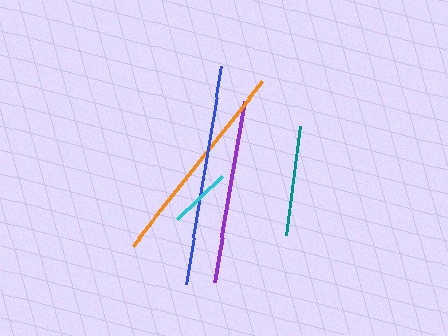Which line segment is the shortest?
The cyan line is the shortest at approximately 63 pixels.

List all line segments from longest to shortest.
From longest to shortest: blue, orange, purple, teal, cyan.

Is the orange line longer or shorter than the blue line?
The blue line is longer than the orange line.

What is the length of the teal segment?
The teal segment is approximately 108 pixels long.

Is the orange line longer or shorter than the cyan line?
The orange line is longer than the cyan line.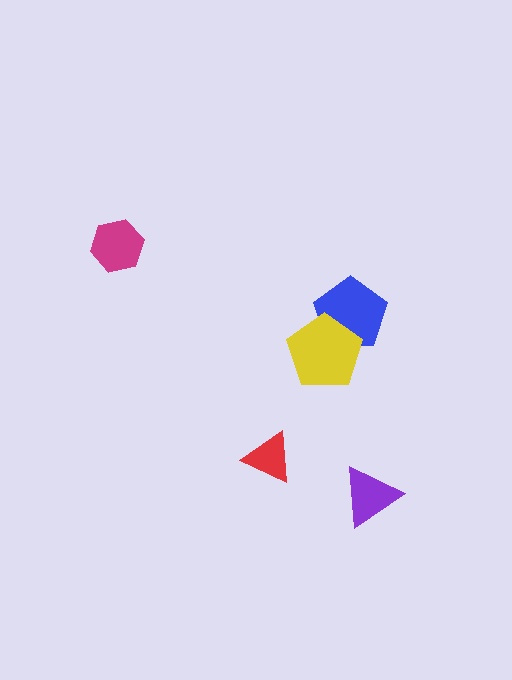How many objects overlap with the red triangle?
0 objects overlap with the red triangle.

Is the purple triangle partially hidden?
No, no other shape covers it.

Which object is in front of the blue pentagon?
The yellow pentagon is in front of the blue pentagon.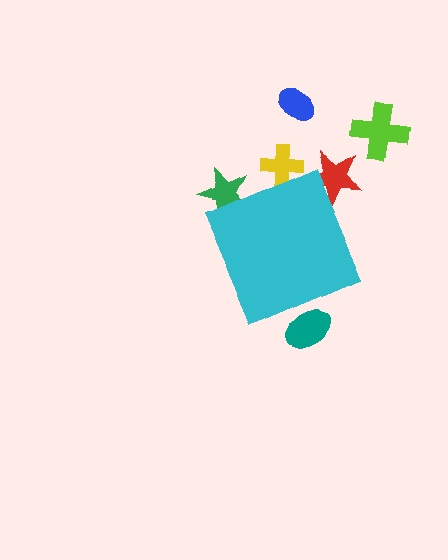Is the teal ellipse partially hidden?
Yes, the teal ellipse is partially hidden behind the cyan diamond.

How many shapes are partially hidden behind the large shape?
4 shapes are partially hidden.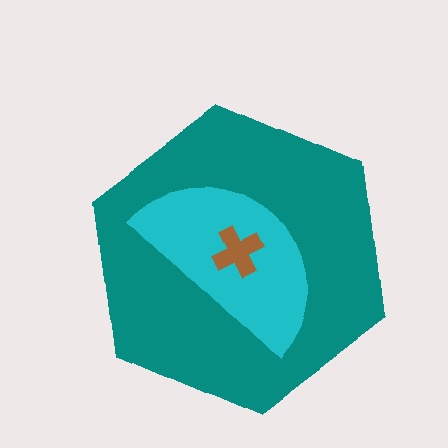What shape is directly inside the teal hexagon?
The cyan semicircle.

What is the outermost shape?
The teal hexagon.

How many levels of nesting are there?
3.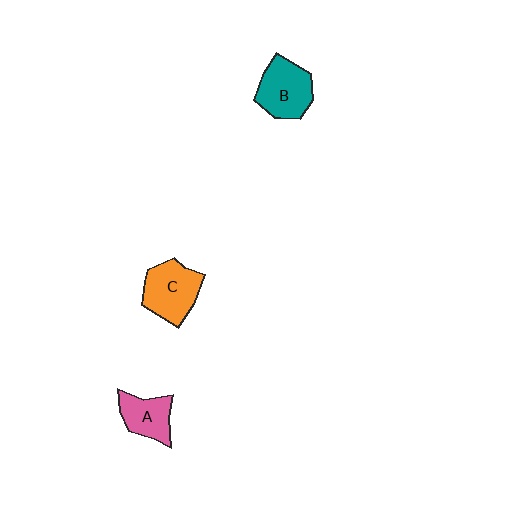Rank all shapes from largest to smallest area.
From largest to smallest: C (orange), B (teal), A (pink).